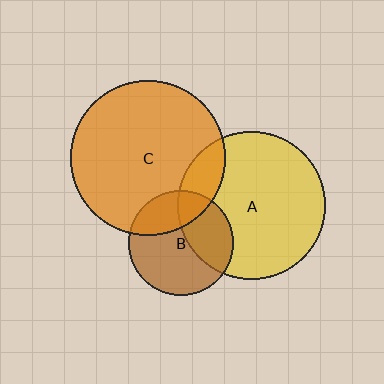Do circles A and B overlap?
Yes.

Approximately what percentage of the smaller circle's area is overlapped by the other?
Approximately 35%.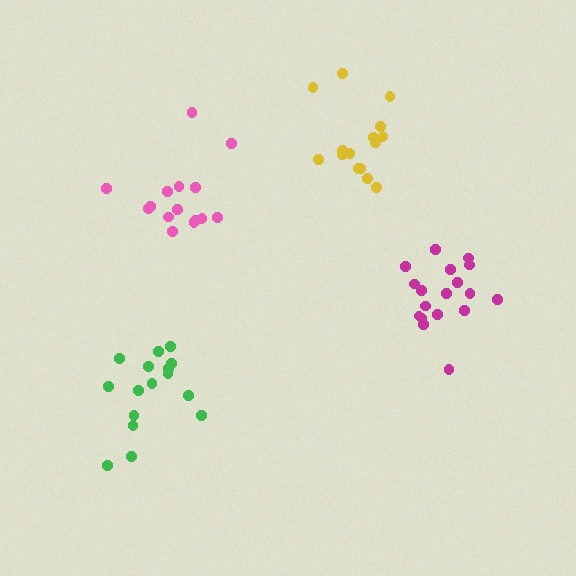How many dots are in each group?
Group 1: 18 dots, Group 2: 15 dots, Group 3: 16 dots, Group 4: 15 dots (64 total).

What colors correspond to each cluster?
The clusters are colored: magenta, pink, green, yellow.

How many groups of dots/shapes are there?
There are 4 groups.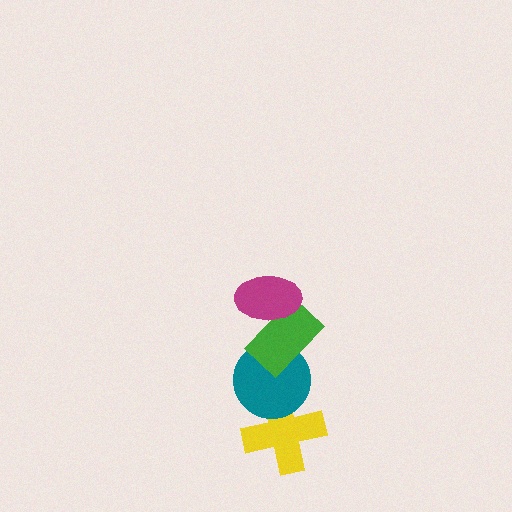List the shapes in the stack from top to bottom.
From top to bottom: the magenta ellipse, the green rectangle, the teal circle, the yellow cross.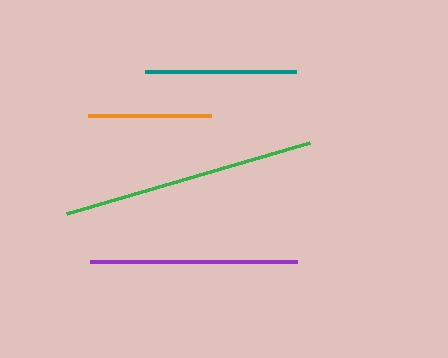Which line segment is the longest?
The green line is the longest at approximately 253 pixels.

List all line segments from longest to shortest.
From longest to shortest: green, purple, teal, orange.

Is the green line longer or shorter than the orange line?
The green line is longer than the orange line.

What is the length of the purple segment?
The purple segment is approximately 207 pixels long.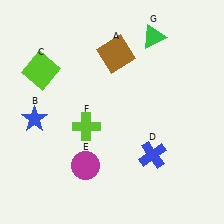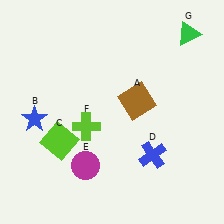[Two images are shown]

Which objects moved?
The objects that moved are: the brown square (A), the lime square (C), the green triangle (G).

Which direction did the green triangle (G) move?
The green triangle (G) moved right.